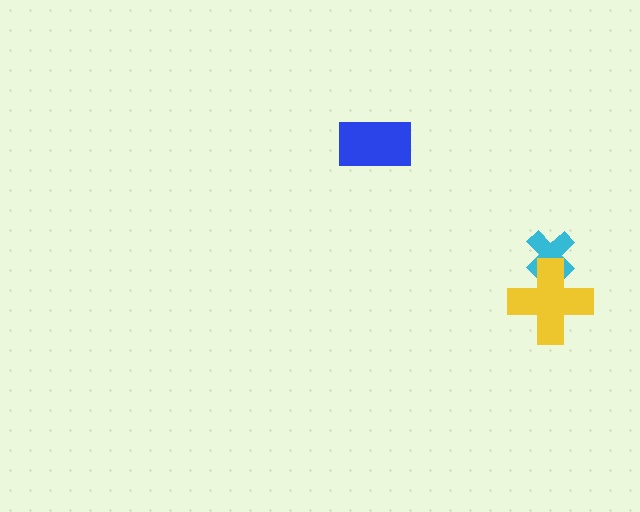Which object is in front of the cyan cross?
The yellow cross is in front of the cyan cross.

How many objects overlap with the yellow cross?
1 object overlaps with the yellow cross.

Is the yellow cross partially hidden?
No, no other shape covers it.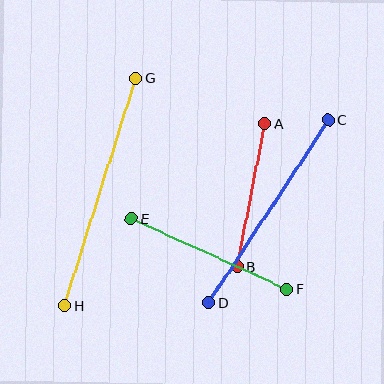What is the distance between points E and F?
The distance is approximately 171 pixels.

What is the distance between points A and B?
The distance is approximately 146 pixels.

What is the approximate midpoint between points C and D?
The midpoint is at approximately (269, 211) pixels.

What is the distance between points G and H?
The distance is approximately 238 pixels.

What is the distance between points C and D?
The distance is approximately 218 pixels.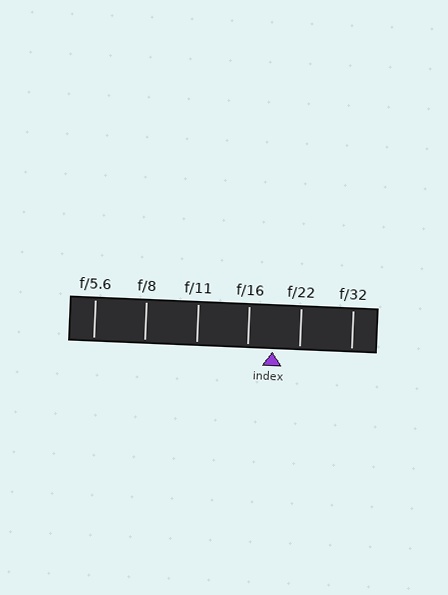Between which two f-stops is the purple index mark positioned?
The index mark is between f/16 and f/22.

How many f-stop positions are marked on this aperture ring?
There are 6 f-stop positions marked.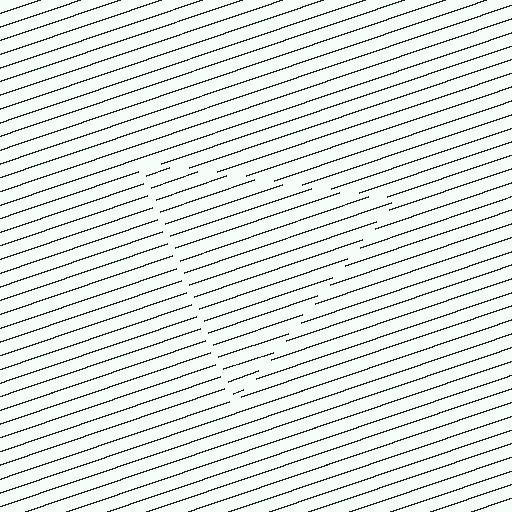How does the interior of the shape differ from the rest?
The interior of the shape contains the same grating, shifted by half a period — the contour is defined by the phase discontinuity where line-ends from the inner and outer gratings abut.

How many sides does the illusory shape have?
3 sides — the line-ends trace a triangle.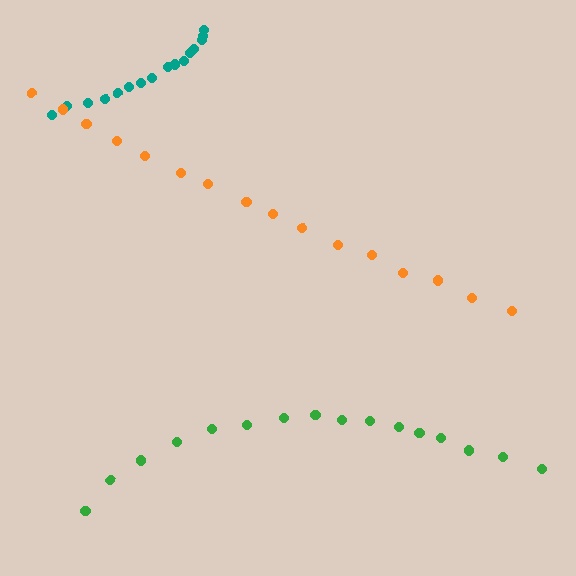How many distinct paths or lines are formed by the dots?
There are 3 distinct paths.